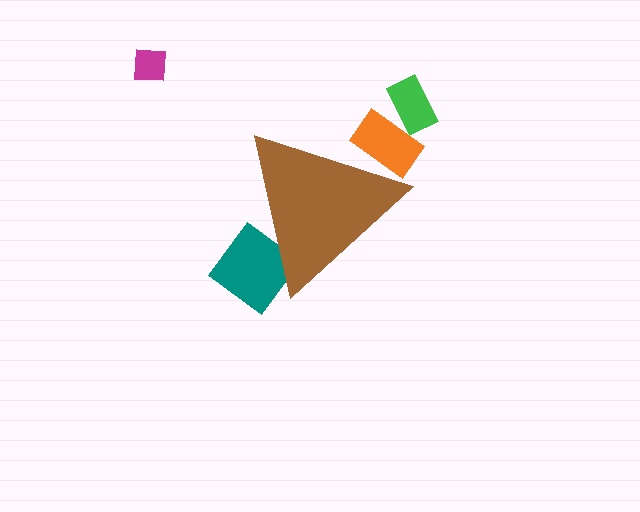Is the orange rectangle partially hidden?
Yes, the orange rectangle is partially hidden behind the brown triangle.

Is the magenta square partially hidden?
No, the magenta square is fully visible.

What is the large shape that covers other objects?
A brown triangle.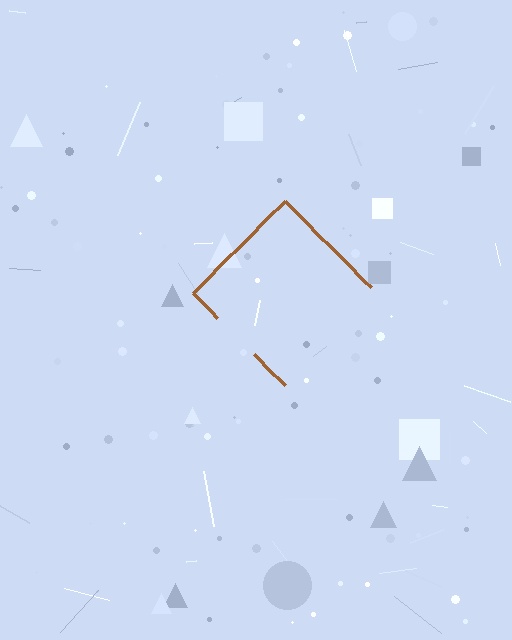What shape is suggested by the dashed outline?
The dashed outline suggests a diamond.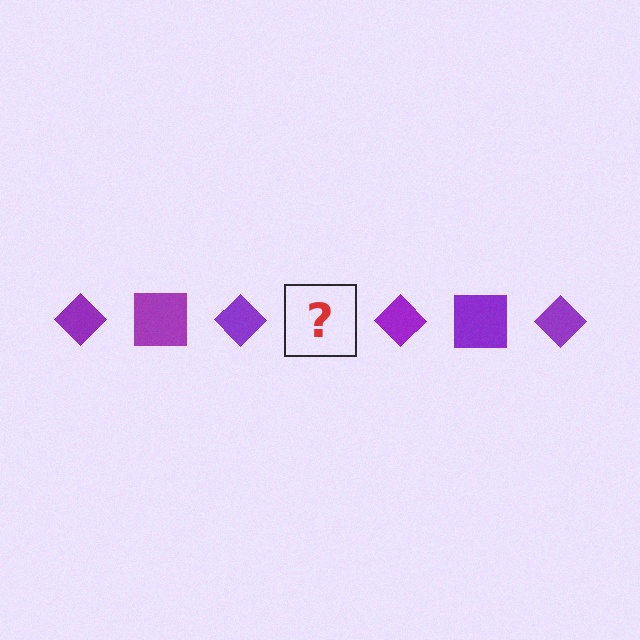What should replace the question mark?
The question mark should be replaced with a purple square.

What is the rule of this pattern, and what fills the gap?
The rule is that the pattern cycles through diamond, square shapes in purple. The gap should be filled with a purple square.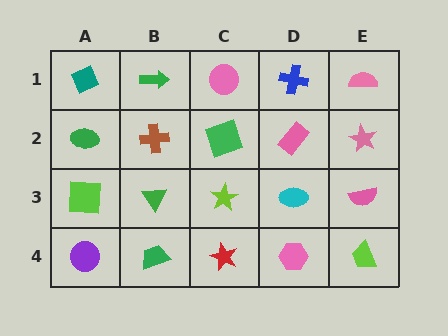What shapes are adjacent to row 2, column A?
A teal diamond (row 1, column A), a lime square (row 3, column A), a brown cross (row 2, column B).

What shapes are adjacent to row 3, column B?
A brown cross (row 2, column B), a green trapezoid (row 4, column B), a lime square (row 3, column A), a lime star (row 3, column C).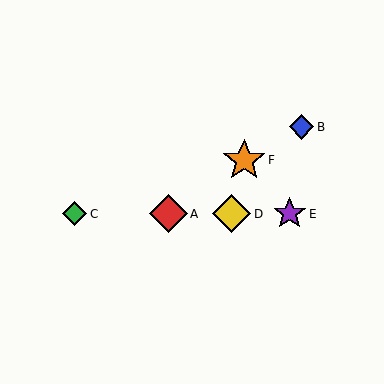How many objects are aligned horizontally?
4 objects (A, C, D, E) are aligned horizontally.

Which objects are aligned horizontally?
Objects A, C, D, E are aligned horizontally.